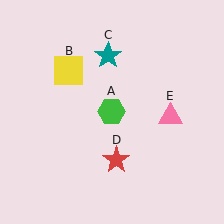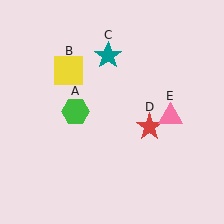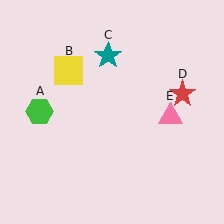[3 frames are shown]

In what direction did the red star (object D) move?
The red star (object D) moved up and to the right.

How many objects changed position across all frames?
2 objects changed position: green hexagon (object A), red star (object D).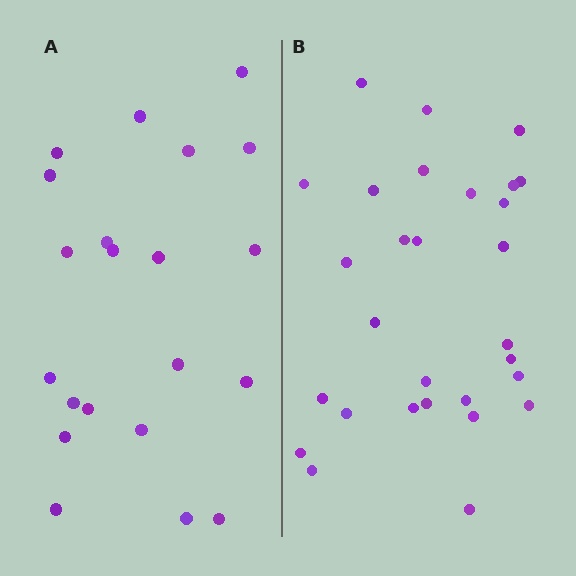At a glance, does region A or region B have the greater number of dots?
Region B (the right region) has more dots.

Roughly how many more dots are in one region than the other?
Region B has roughly 8 or so more dots than region A.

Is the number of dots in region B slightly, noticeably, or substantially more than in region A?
Region B has noticeably more, but not dramatically so. The ratio is roughly 1.4 to 1.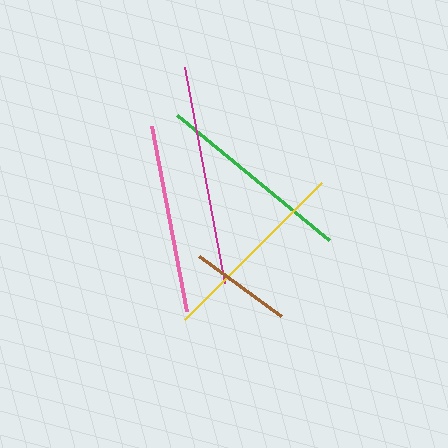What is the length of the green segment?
The green segment is approximately 196 pixels long.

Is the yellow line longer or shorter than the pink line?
The yellow line is longer than the pink line.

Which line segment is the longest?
The magenta line is the longest at approximately 219 pixels.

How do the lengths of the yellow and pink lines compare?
The yellow and pink lines are approximately the same length.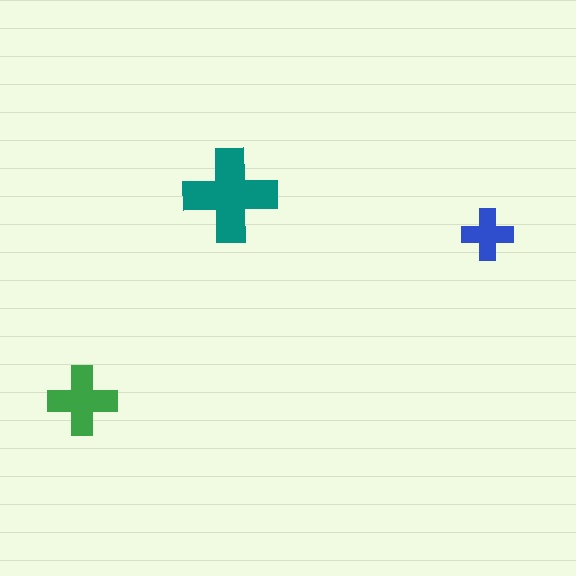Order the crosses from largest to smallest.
the teal one, the green one, the blue one.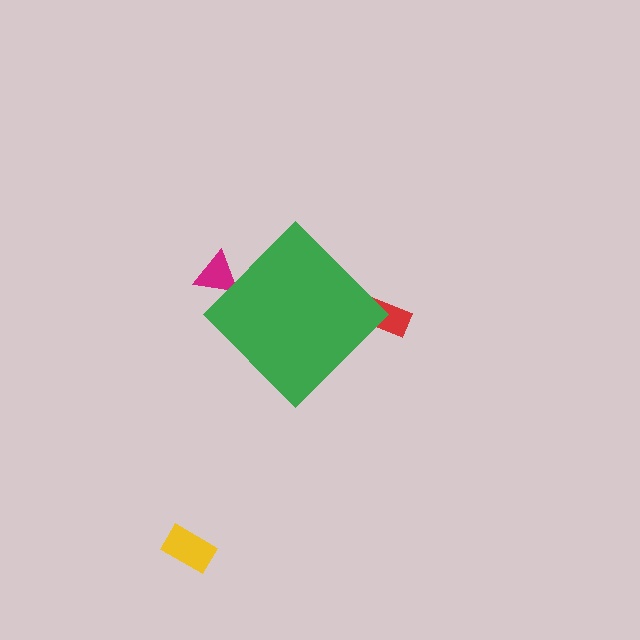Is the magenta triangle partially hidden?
Yes, the magenta triangle is partially hidden behind the green diamond.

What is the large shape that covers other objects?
A green diamond.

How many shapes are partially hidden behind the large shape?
2 shapes are partially hidden.